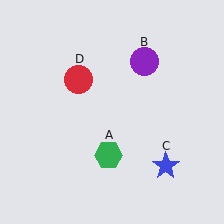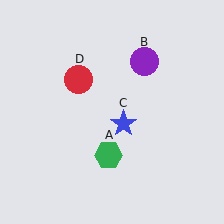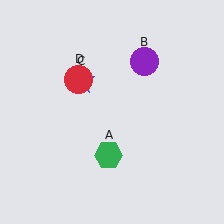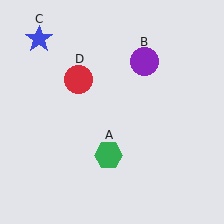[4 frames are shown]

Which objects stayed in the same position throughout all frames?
Green hexagon (object A) and purple circle (object B) and red circle (object D) remained stationary.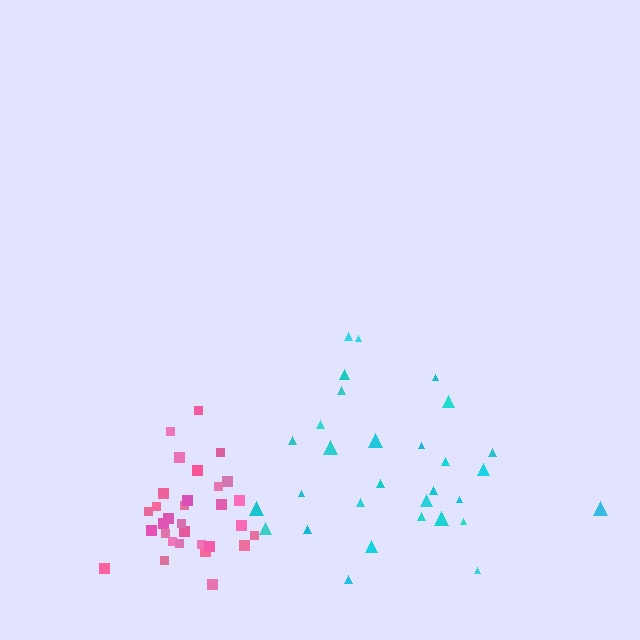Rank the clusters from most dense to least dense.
pink, cyan.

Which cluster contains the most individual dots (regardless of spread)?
Pink (31).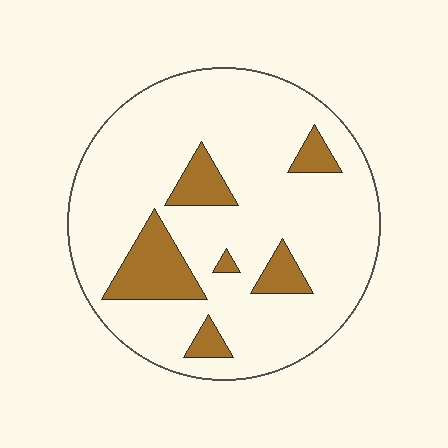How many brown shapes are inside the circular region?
6.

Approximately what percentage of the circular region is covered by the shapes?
Approximately 15%.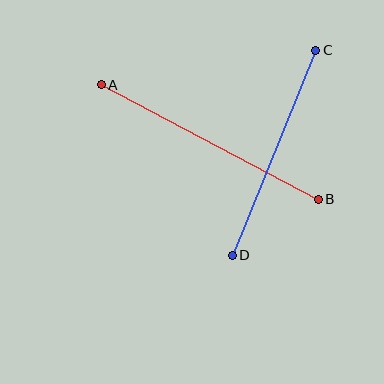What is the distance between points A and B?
The distance is approximately 245 pixels.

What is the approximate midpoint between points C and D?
The midpoint is at approximately (274, 153) pixels.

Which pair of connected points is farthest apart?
Points A and B are farthest apart.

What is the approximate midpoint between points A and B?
The midpoint is at approximately (210, 142) pixels.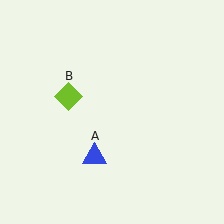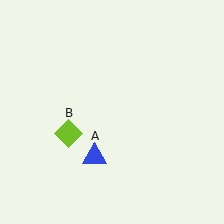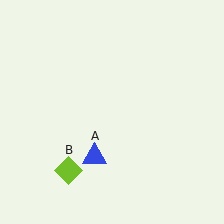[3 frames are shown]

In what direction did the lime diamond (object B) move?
The lime diamond (object B) moved down.